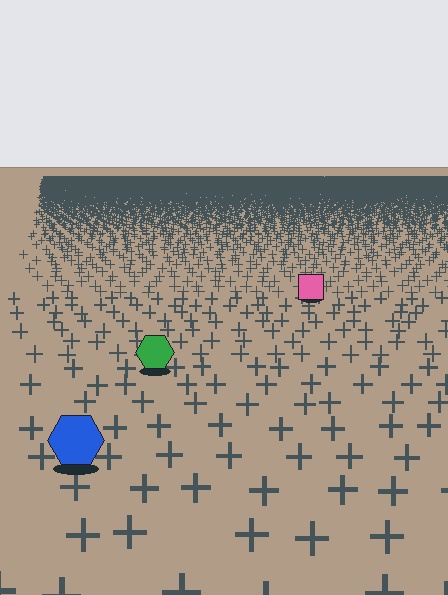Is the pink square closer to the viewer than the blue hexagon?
No. The blue hexagon is closer — you can tell from the texture gradient: the ground texture is coarser near it.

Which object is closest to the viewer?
The blue hexagon is closest. The texture marks near it are larger and more spread out.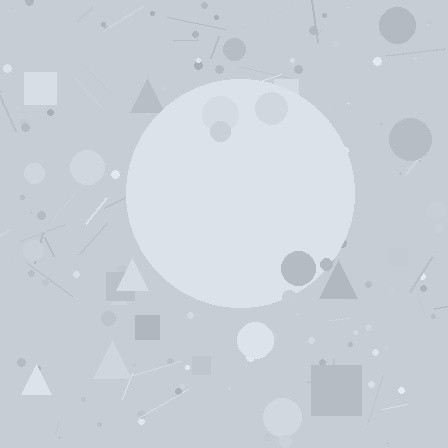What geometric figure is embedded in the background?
A circle is embedded in the background.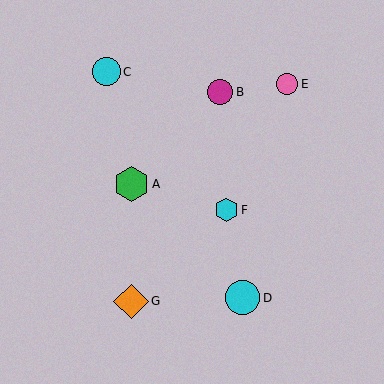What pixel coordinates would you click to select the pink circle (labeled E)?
Click at (287, 84) to select the pink circle E.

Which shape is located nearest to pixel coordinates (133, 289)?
The orange diamond (labeled G) at (131, 301) is nearest to that location.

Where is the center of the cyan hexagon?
The center of the cyan hexagon is at (227, 210).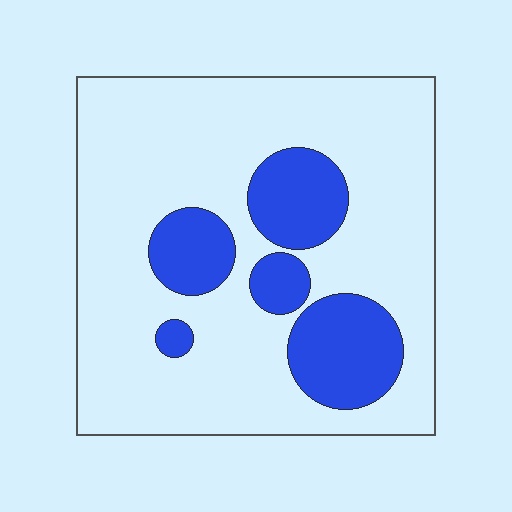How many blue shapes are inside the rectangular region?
5.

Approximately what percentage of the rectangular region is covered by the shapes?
Approximately 25%.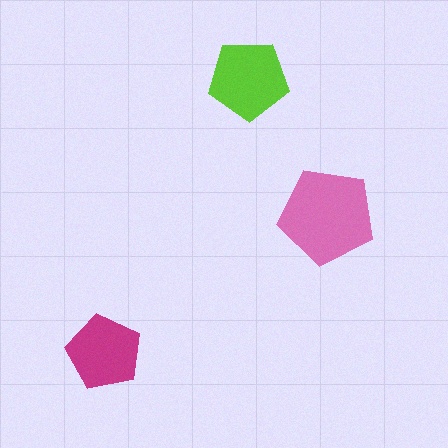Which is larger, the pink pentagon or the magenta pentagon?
The pink one.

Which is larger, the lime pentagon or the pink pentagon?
The pink one.